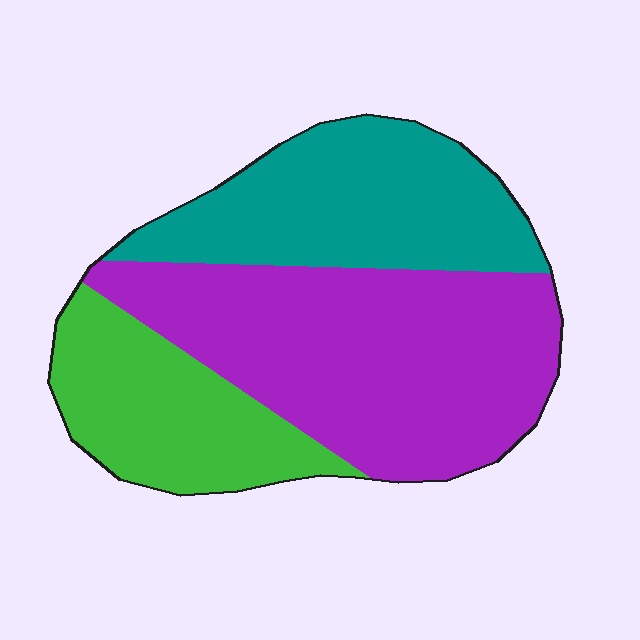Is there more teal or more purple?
Purple.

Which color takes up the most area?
Purple, at roughly 45%.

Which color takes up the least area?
Green, at roughly 25%.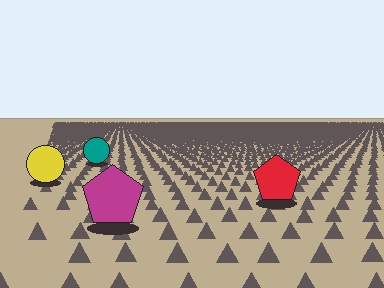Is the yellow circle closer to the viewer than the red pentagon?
No. The red pentagon is closer — you can tell from the texture gradient: the ground texture is coarser near it.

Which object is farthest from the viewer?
The teal circle is farthest from the viewer. It appears smaller and the ground texture around it is denser.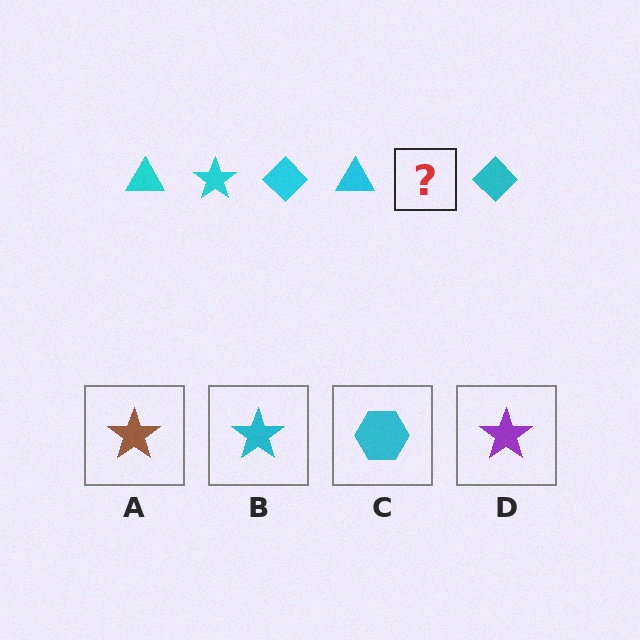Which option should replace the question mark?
Option B.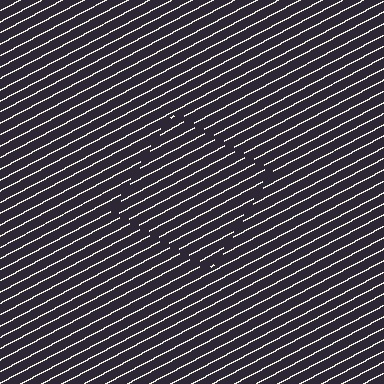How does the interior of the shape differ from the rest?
The interior of the shape contains the same grating, shifted by half a period — the contour is defined by the phase discontinuity where line-ends from the inner and outer gratings abut.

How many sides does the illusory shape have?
4 sides — the line-ends trace a square.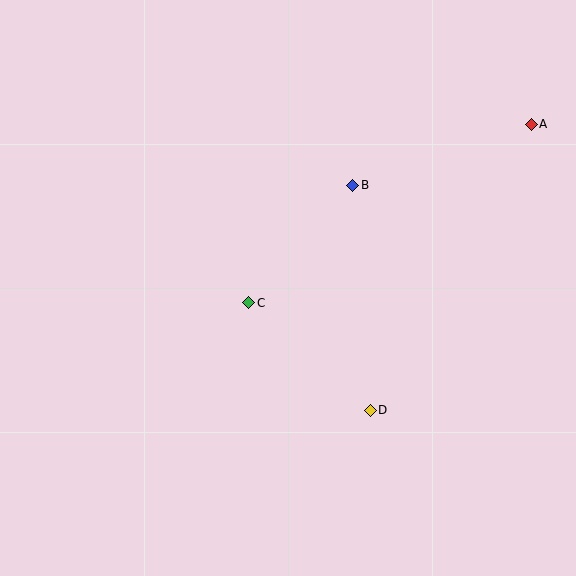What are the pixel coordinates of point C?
Point C is at (249, 303).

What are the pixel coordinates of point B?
Point B is at (353, 185).